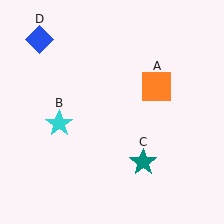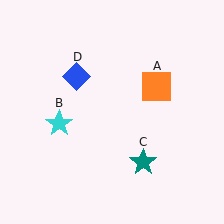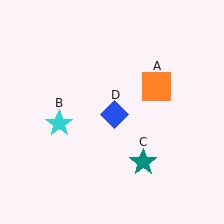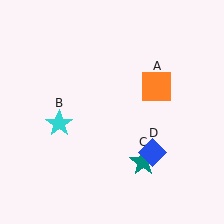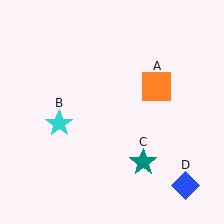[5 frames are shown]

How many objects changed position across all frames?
1 object changed position: blue diamond (object D).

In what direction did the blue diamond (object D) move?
The blue diamond (object D) moved down and to the right.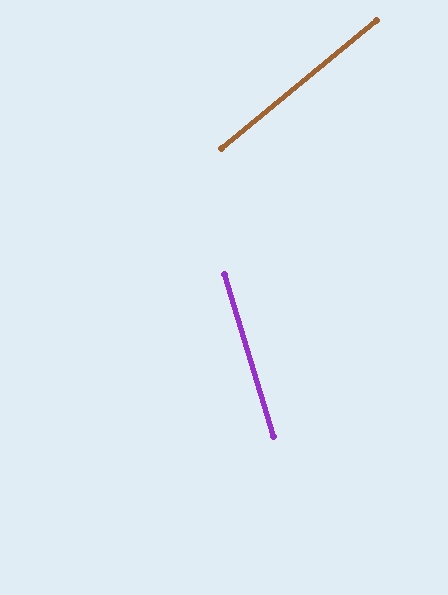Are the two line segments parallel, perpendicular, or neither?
Neither parallel nor perpendicular — they differ by about 67°.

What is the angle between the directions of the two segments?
Approximately 67 degrees.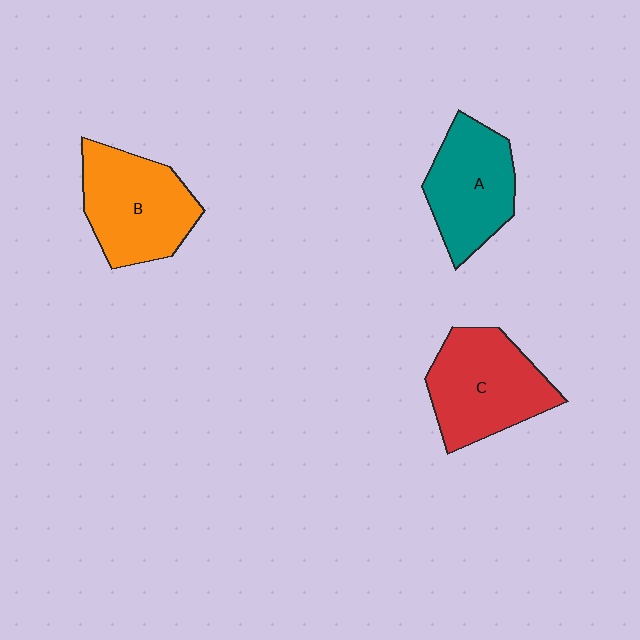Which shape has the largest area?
Shape C (red).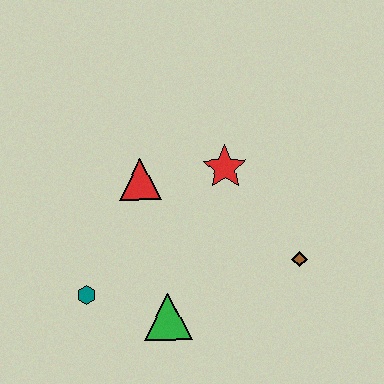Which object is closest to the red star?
The red triangle is closest to the red star.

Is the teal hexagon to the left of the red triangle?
Yes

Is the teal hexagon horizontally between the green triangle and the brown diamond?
No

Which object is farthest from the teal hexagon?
The brown diamond is farthest from the teal hexagon.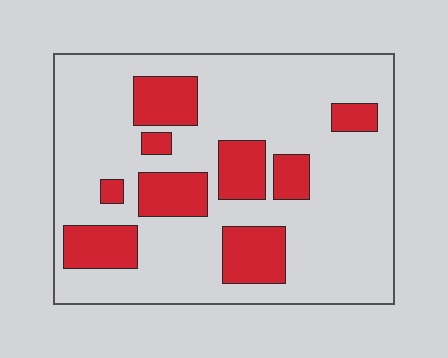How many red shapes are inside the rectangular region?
9.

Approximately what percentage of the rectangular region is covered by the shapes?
Approximately 25%.